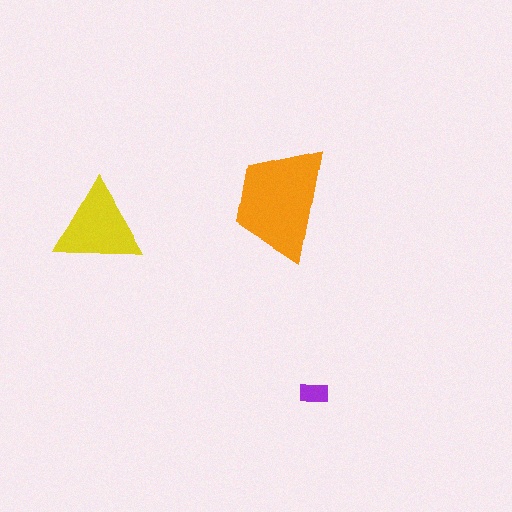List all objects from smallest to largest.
The purple rectangle, the yellow triangle, the orange trapezoid.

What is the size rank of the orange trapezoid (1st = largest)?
1st.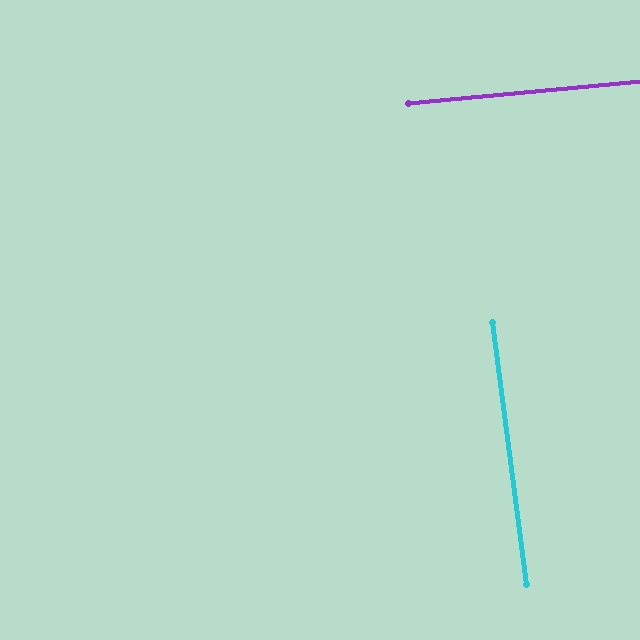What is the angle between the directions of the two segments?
Approximately 88 degrees.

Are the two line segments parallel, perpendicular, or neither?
Perpendicular — they meet at approximately 88°.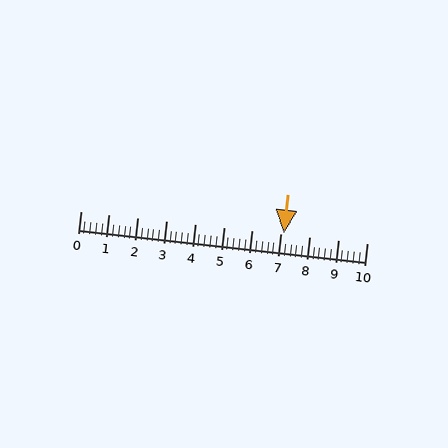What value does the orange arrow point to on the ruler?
The orange arrow points to approximately 7.1.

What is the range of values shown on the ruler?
The ruler shows values from 0 to 10.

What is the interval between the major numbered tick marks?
The major tick marks are spaced 1 units apart.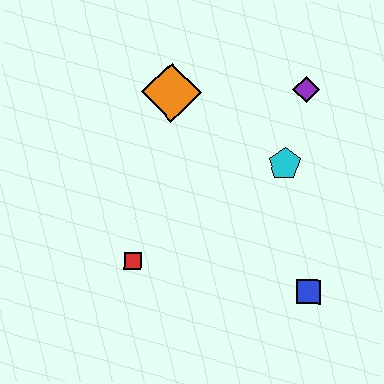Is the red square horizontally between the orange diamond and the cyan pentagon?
No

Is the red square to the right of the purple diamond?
No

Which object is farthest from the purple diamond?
The red square is farthest from the purple diamond.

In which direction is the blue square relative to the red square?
The blue square is to the right of the red square.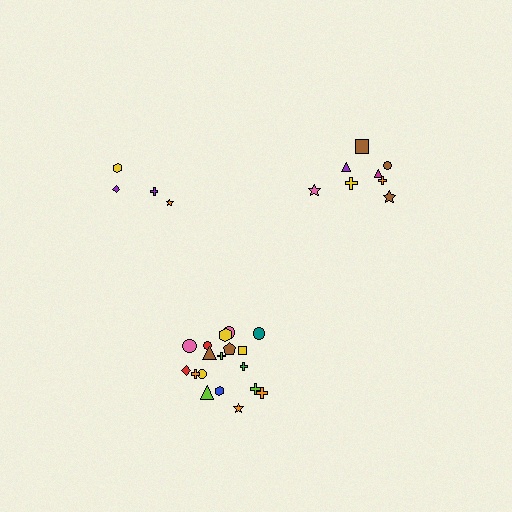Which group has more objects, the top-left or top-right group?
The top-right group.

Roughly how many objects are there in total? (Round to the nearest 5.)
Roughly 30 objects in total.